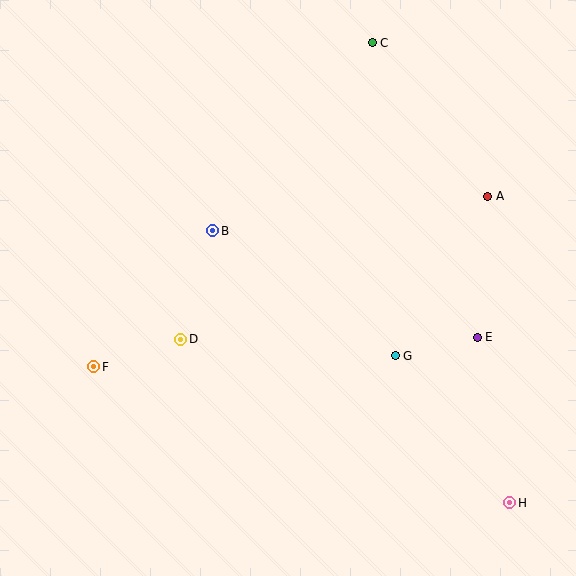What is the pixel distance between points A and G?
The distance between A and G is 184 pixels.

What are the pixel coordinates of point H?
Point H is at (510, 503).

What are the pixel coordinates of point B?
Point B is at (213, 231).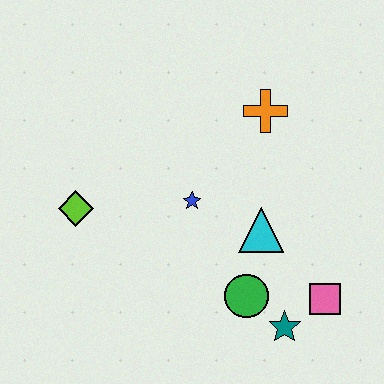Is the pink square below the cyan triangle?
Yes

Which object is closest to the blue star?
The cyan triangle is closest to the blue star.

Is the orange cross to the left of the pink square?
Yes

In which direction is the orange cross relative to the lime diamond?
The orange cross is to the right of the lime diamond.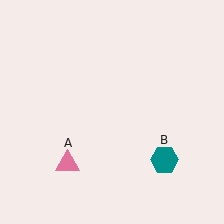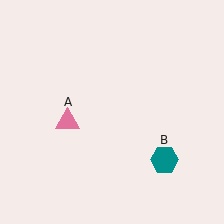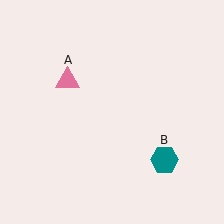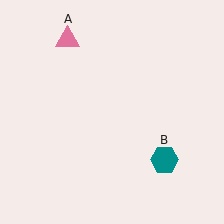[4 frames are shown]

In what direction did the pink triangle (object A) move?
The pink triangle (object A) moved up.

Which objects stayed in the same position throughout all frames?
Teal hexagon (object B) remained stationary.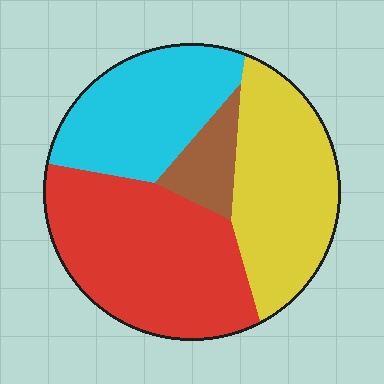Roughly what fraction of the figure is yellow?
Yellow takes up between a sixth and a third of the figure.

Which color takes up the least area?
Brown, at roughly 10%.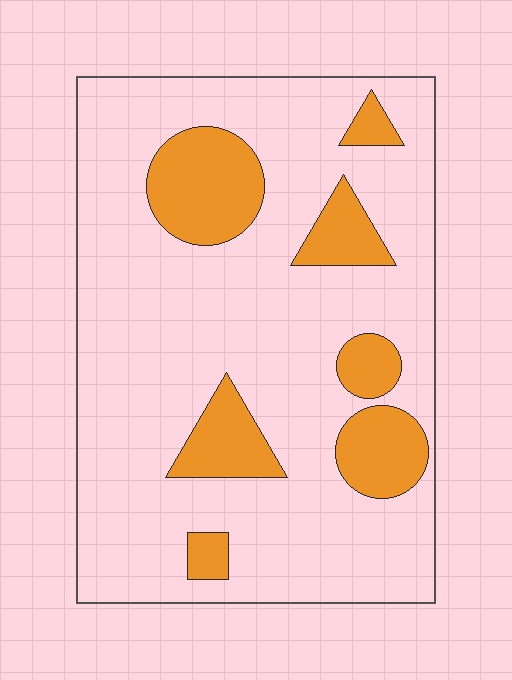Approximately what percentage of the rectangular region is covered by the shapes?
Approximately 20%.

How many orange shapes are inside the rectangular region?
7.